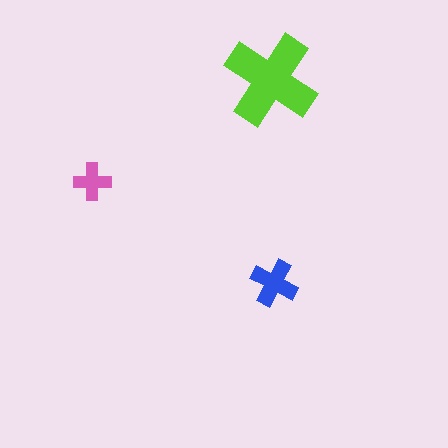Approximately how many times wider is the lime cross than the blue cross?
About 2 times wider.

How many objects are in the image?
There are 3 objects in the image.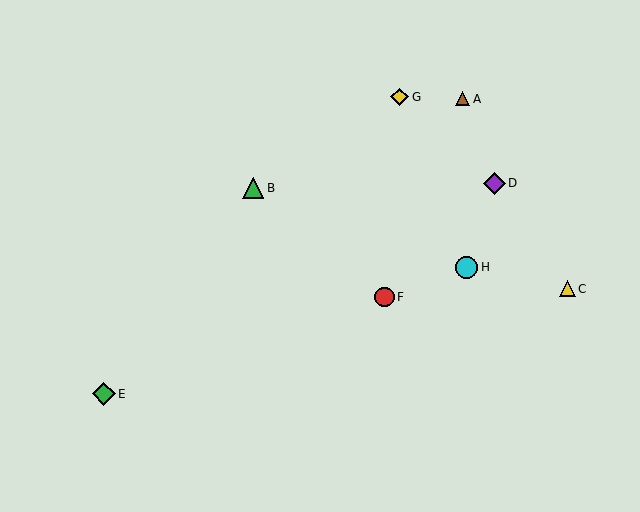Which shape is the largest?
The green diamond (labeled E) is the largest.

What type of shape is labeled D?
Shape D is a purple diamond.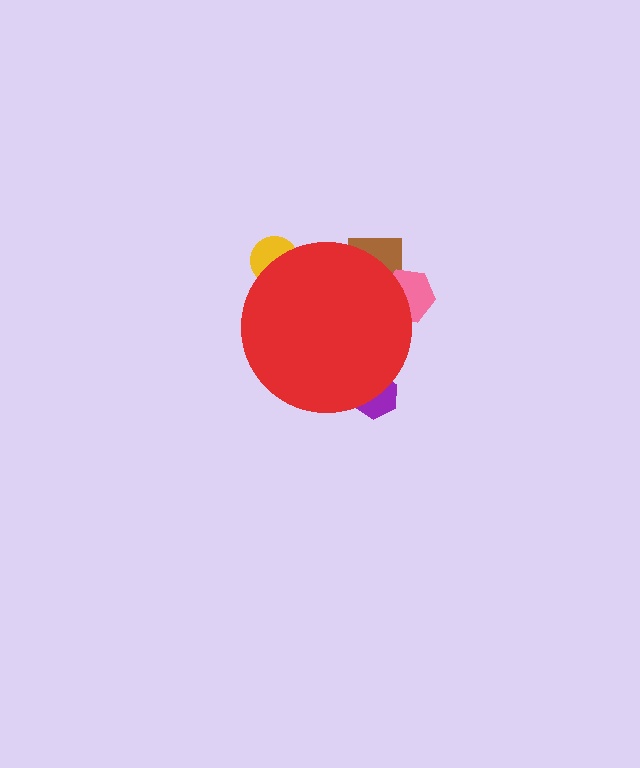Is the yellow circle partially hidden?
Yes, the yellow circle is partially hidden behind the red circle.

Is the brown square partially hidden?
Yes, the brown square is partially hidden behind the red circle.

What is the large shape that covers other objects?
A red circle.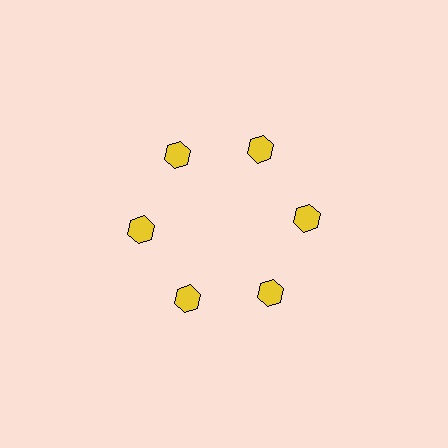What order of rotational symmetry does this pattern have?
This pattern has 6-fold rotational symmetry.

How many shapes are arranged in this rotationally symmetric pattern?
There are 6 shapes, arranged in 6 groups of 1.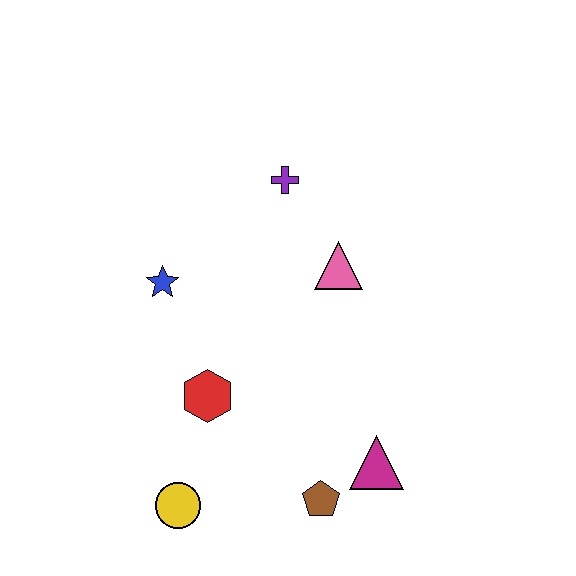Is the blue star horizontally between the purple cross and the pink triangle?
No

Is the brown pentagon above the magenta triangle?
No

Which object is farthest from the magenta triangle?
The purple cross is farthest from the magenta triangle.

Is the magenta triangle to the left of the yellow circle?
No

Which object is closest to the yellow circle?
The red hexagon is closest to the yellow circle.